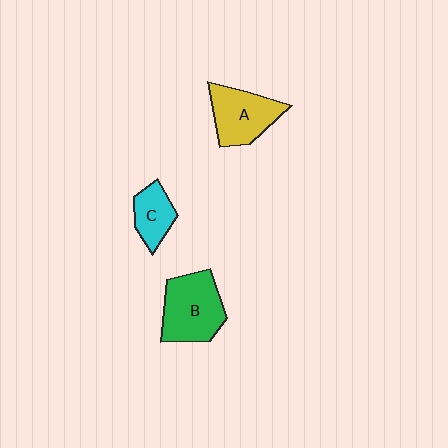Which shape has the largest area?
Shape B (green).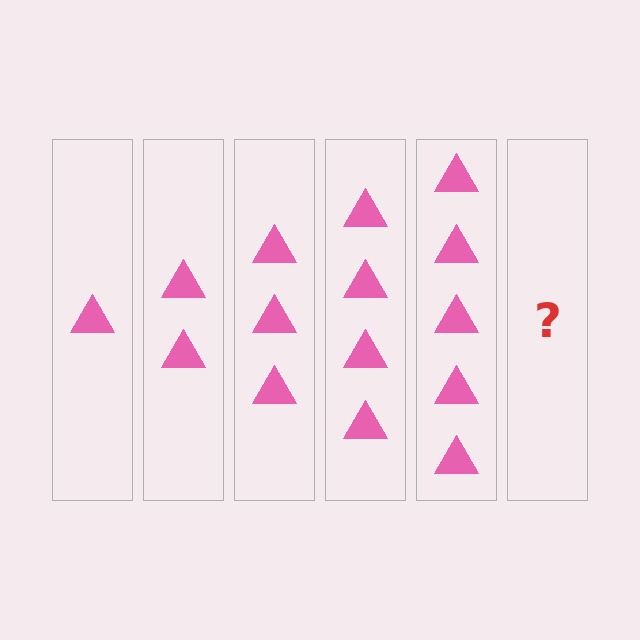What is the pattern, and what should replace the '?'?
The pattern is that each step adds one more triangle. The '?' should be 6 triangles.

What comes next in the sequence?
The next element should be 6 triangles.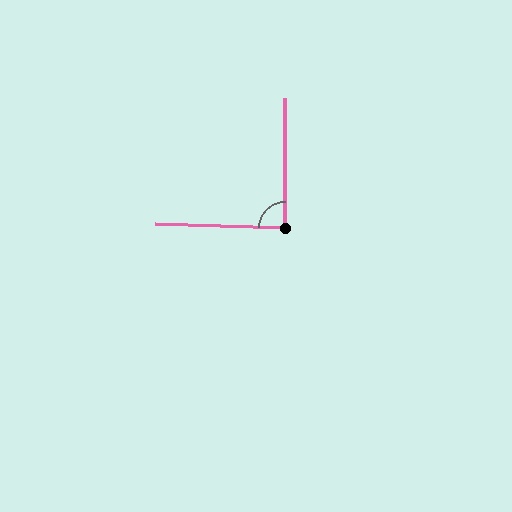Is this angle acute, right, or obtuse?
It is approximately a right angle.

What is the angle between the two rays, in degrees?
Approximately 89 degrees.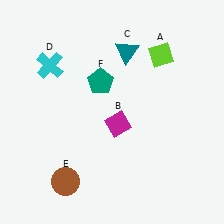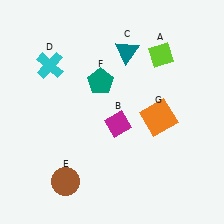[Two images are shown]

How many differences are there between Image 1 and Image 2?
There is 1 difference between the two images.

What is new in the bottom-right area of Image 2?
An orange square (G) was added in the bottom-right area of Image 2.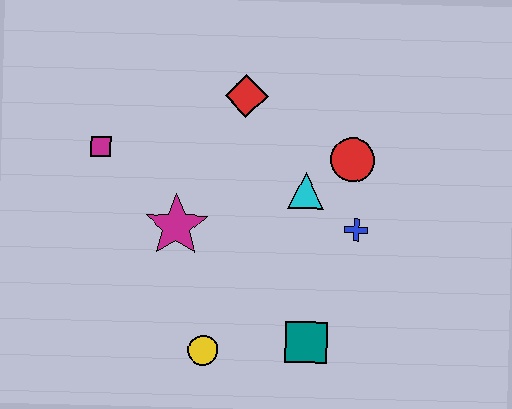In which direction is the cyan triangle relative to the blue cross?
The cyan triangle is to the left of the blue cross.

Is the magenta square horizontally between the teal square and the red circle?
No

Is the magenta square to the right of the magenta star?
No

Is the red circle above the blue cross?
Yes